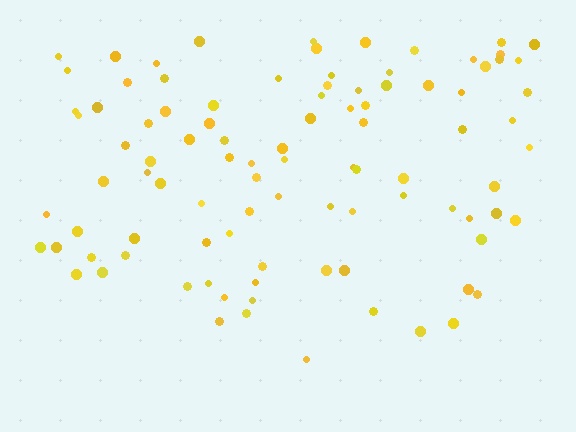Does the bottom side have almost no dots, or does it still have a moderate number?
Still a moderate number, just noticeably fewer than the top.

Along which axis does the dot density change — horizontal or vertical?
Vertical.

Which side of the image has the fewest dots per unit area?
The bottom.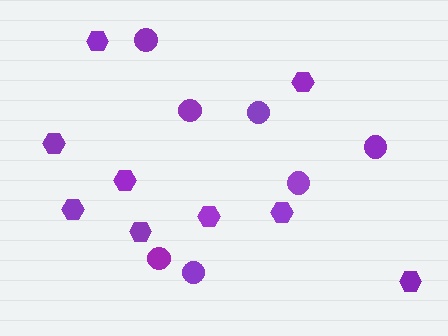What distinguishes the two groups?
There are 2 groups: one group of circles (7) and one group of hexagons (9).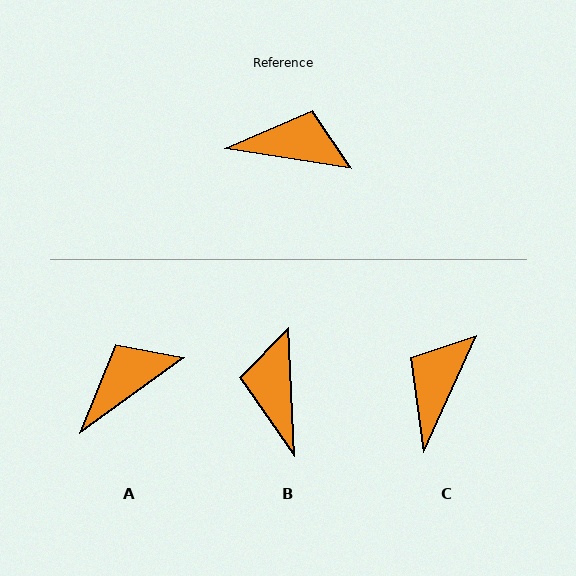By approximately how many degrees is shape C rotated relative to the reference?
Approximately 75 degrees counter-clockwise.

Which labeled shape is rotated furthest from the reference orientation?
B, about 102 degrees away.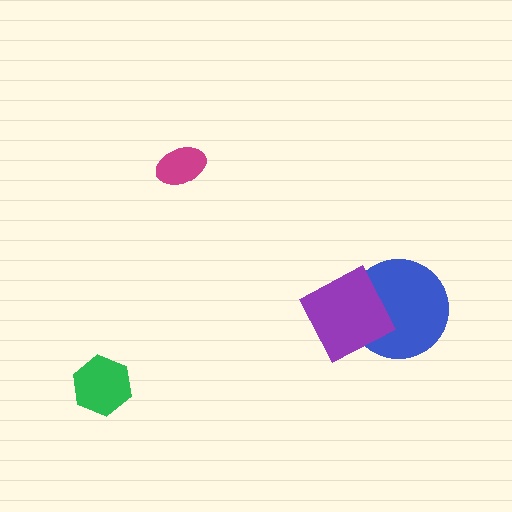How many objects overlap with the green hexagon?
0 objects overlap with the green hexagon.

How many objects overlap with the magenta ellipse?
0 objects overlap with the magenta ellipse.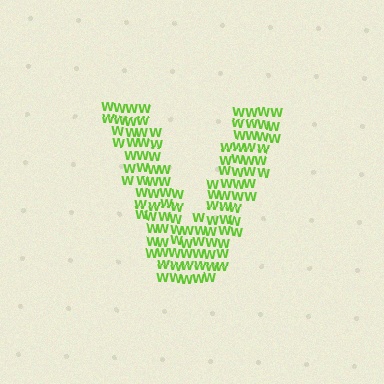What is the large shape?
The large shape is the letter V.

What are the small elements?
The small elements are letter W's.